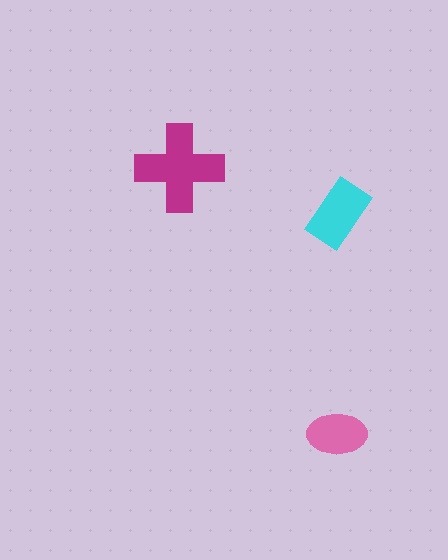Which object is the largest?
The magenta cross.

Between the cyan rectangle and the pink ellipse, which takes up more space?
The cyan rectangle.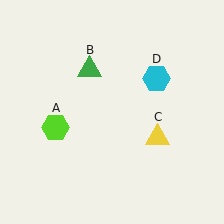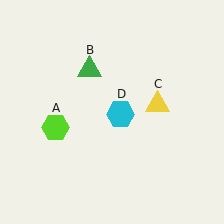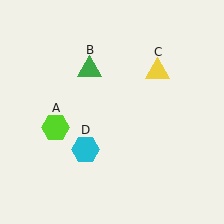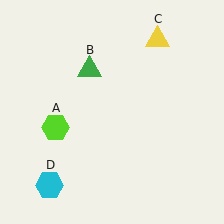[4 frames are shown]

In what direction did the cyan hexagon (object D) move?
The cyan hexagon (object D) moved down and to the left.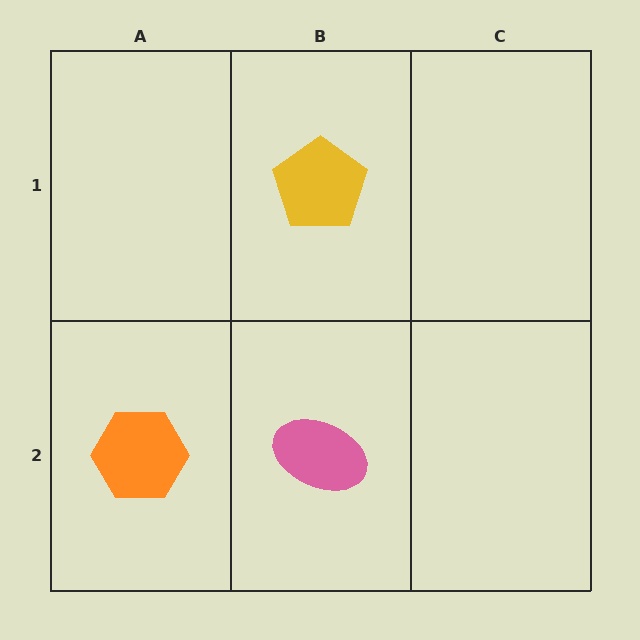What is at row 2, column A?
An orange hexagon.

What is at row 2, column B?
A pink ellipse.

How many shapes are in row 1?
1 shape.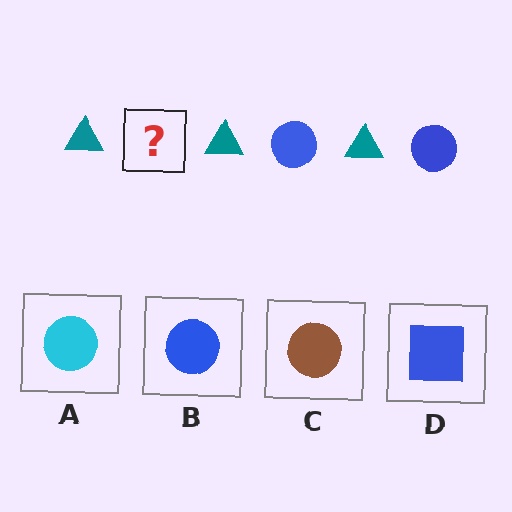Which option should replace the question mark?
Option B.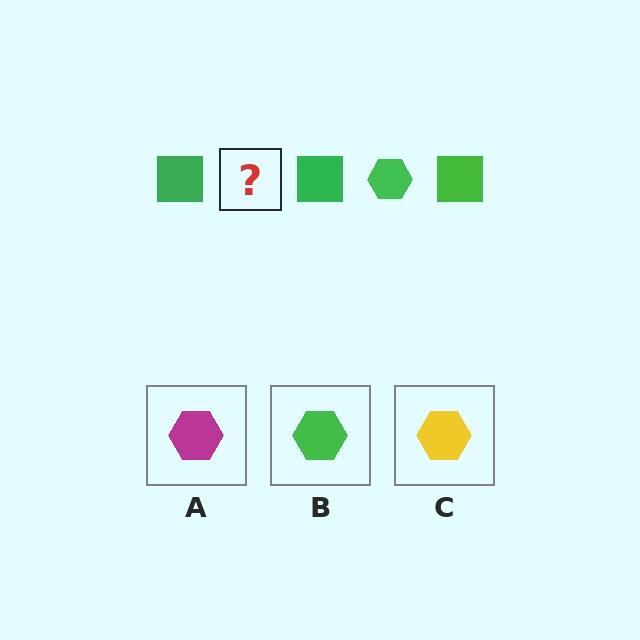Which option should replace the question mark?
Option B.